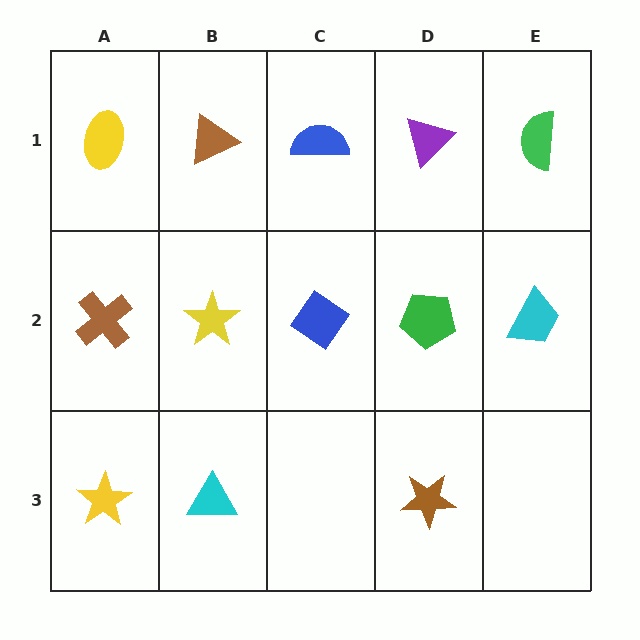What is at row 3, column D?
A brown star.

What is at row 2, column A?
A brown cross.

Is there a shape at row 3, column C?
No, that cell is empty.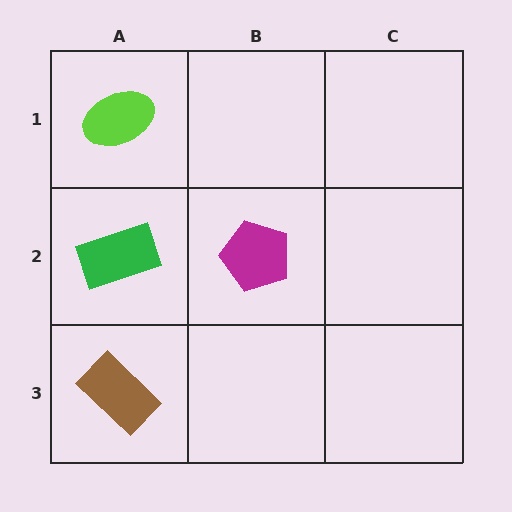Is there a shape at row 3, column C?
No, that cell is empty.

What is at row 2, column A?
A green rectangle.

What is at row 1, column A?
A lime ellipse.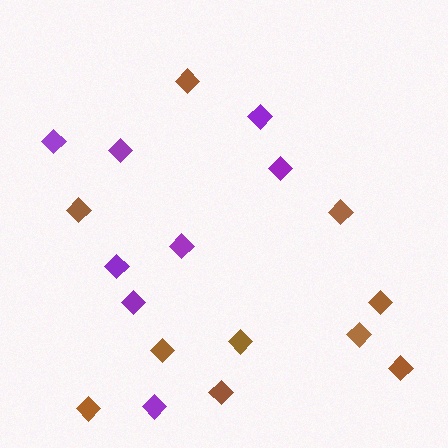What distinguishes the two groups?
There are 2 groups: one group of purple diamonds (8) and one group of brown diamonds (10).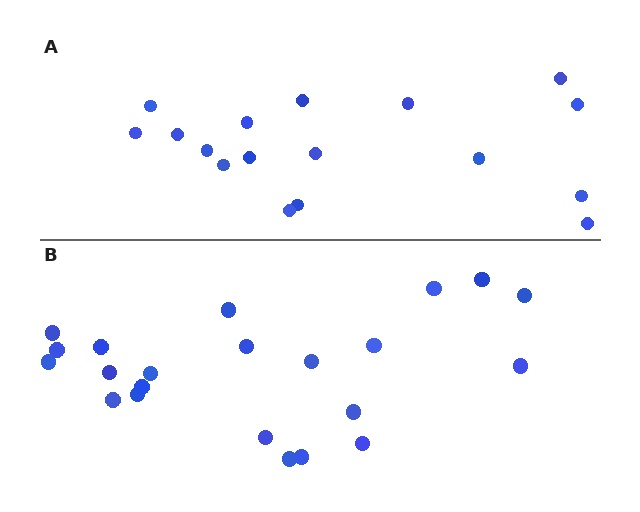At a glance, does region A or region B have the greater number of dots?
Region B (the bottom region) has more dots.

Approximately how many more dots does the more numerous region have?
Region B has about 5 more dots than region A.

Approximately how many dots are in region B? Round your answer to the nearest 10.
About 20 dots. (The exact count is 22, which rounds to 20.)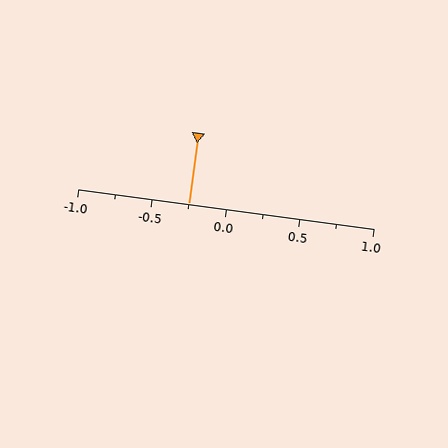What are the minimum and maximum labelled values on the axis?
The axis runs from -1.0 to 1.0.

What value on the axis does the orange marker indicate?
The marker indicates approximately -0.25.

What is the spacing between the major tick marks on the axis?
The major ticks are spaced 0.5 apart.